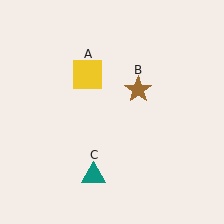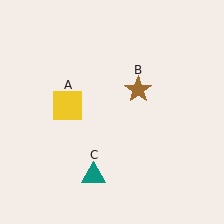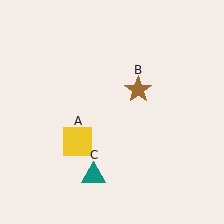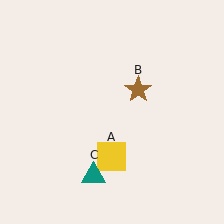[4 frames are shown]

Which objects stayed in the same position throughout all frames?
Brown star (object B) and teal triangle (object C) remained stationary.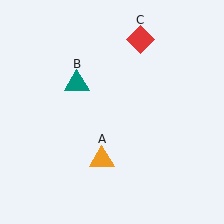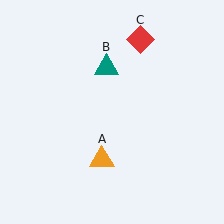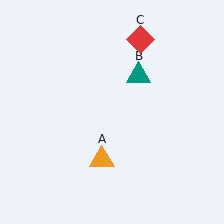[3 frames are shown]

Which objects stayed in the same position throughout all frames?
Orange triangle (object A) and red diamond (object C) remained stationary.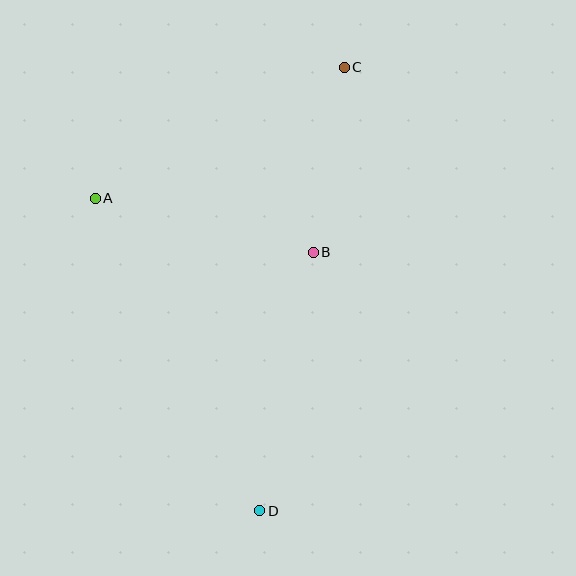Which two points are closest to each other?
Points B and C are closest to each other.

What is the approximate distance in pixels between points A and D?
The distance between A and D is approximately 353 pixels.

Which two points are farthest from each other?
Points C and D are farthest from each other.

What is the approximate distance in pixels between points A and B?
The distance between A and B is approximately 224 pixels.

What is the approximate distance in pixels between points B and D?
The distance between B and D is approximately 264 pixels.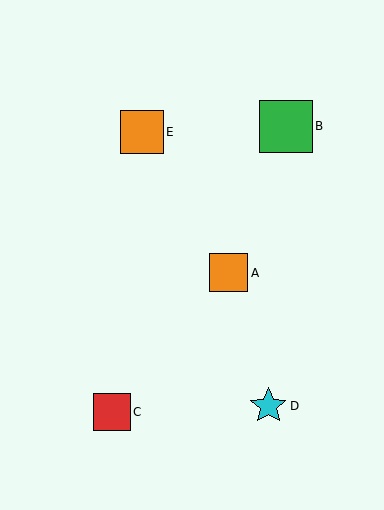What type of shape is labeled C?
Shape C is a red square.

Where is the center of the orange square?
The center of the orange square is at (229, 273).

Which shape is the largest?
The green square (labeled B) is the largest.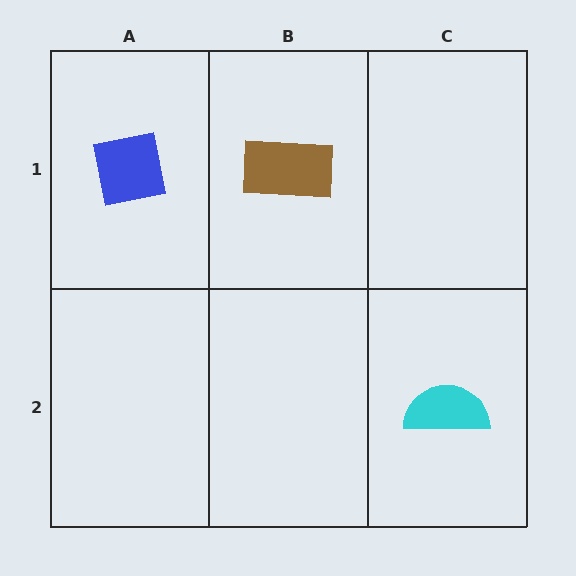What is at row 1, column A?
A blue square.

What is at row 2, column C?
A cyan semicircle.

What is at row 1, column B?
A brown rectangle.